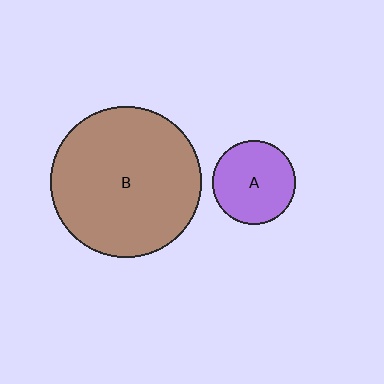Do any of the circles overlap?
No, none of the circles overlap.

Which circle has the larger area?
Circle B (brown).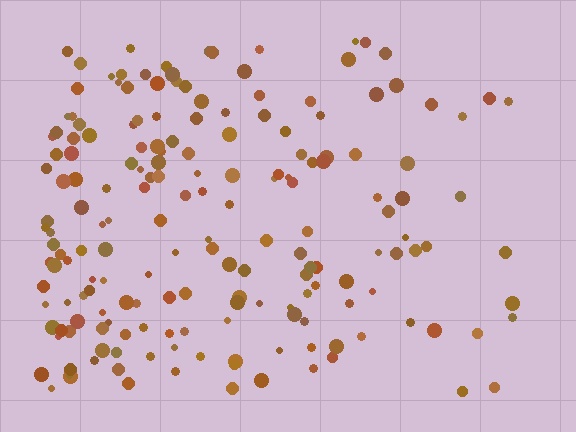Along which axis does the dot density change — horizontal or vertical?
Horizontal.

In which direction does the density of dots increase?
From right to left, with the left side densest.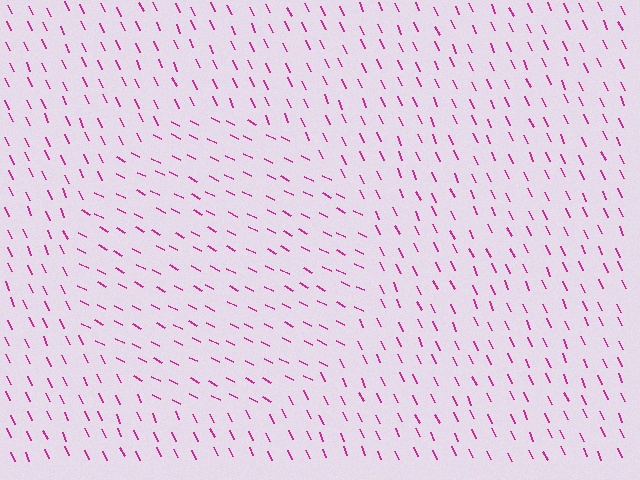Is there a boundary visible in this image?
Yes, there is a texture boundary formed by a change in line orientation.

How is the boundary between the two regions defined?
The boundary is defined purely by a change in line orientation (approximately 38 degrees difference). All lines are the same color and thickness.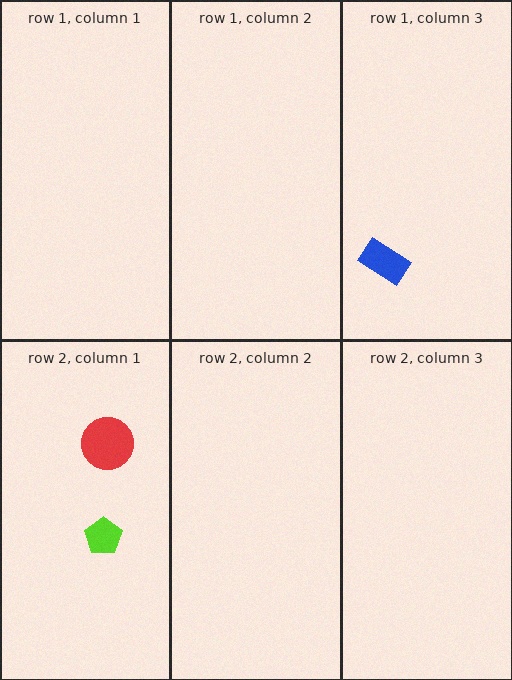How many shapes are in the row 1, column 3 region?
1.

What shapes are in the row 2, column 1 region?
The lime pentagon, the red circle.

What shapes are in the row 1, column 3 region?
The blue rectangle.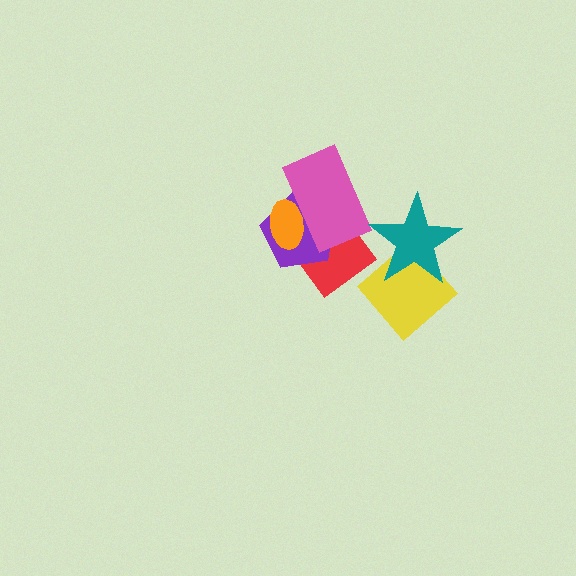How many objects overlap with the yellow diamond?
1 object overlaps with the yellow diamond.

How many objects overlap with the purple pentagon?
3 objects overlap with the purple pentagon.